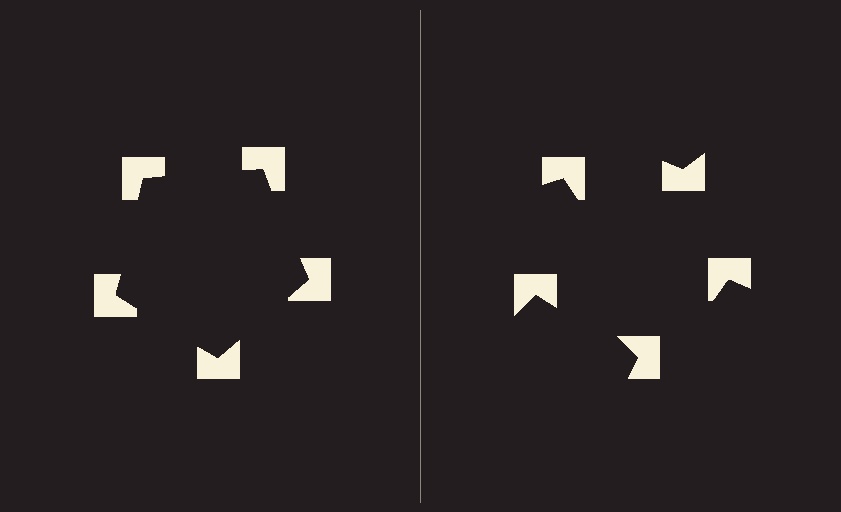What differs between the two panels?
The notched squares are positioned identically on both sides; only the wedge orientations differ. On the left they align to a pentagon; on the right they are misaligned.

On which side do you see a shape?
An illusory pentagon appears on the left side. On the right side the wedge cuts are rotated, so no coherent shape forms.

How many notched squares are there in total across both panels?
10 — 5 on each side.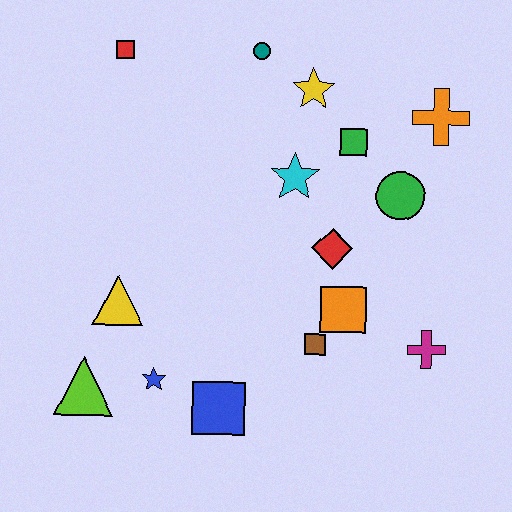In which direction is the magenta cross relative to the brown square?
The magenta cross is to the right of the brown square.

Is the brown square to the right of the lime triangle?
Yes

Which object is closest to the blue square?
The blue star is closest to the blue square.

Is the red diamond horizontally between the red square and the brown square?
No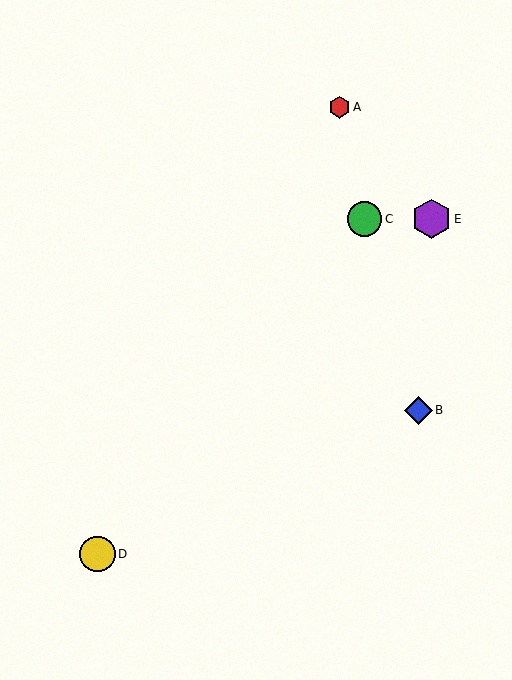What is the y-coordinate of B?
Object B is at y≈410.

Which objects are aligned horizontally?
Objects C, E are aligned horizontally.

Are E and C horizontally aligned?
Yes, both are at y≈219.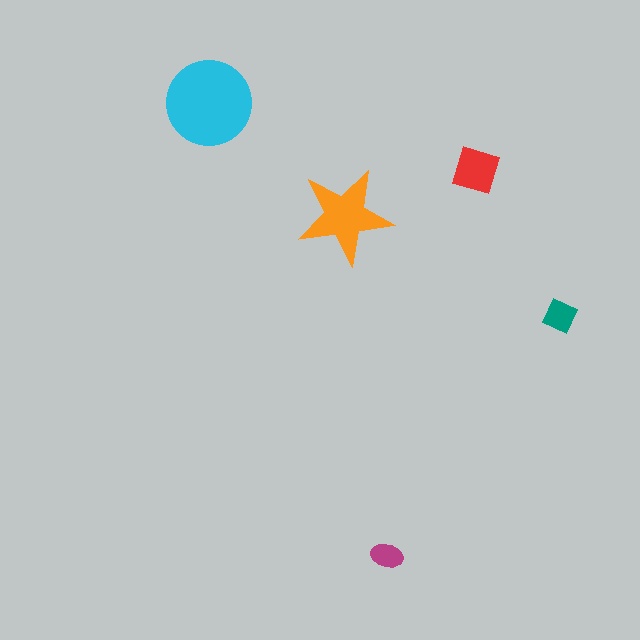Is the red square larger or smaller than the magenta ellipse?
Larger.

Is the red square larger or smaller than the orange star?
Smaller.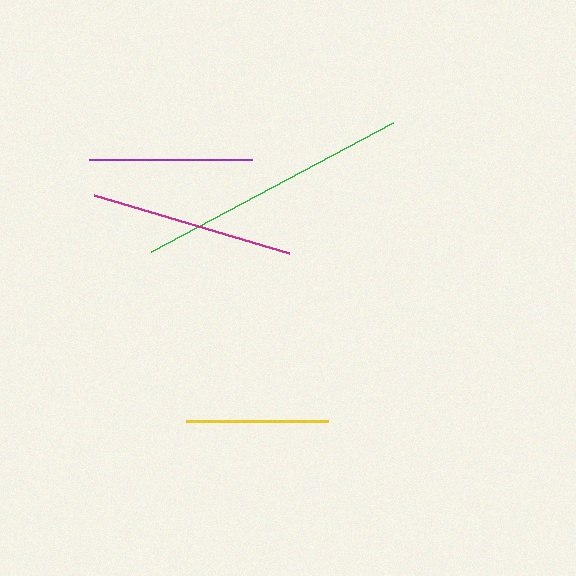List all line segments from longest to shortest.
From longest to shortest: green, magenta, purple, yellow.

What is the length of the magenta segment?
The magenta segment is approximately 203 pixels long.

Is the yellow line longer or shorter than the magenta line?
The magenta line is longer than the yellow line.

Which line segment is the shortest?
The yellow line is the shortest at approximately 143 pixels.